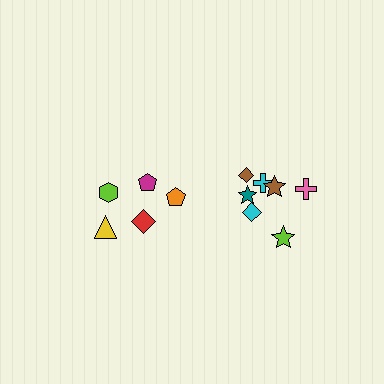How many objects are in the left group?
There are 5 objects.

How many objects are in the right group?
There are 7 objects.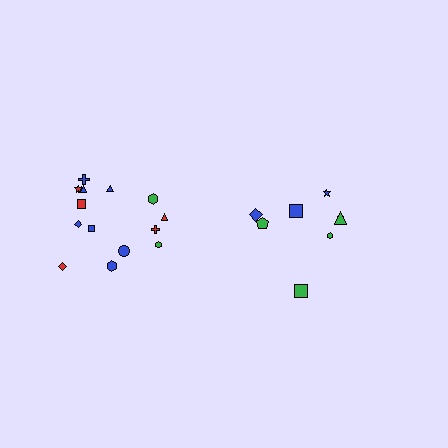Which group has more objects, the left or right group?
The left group.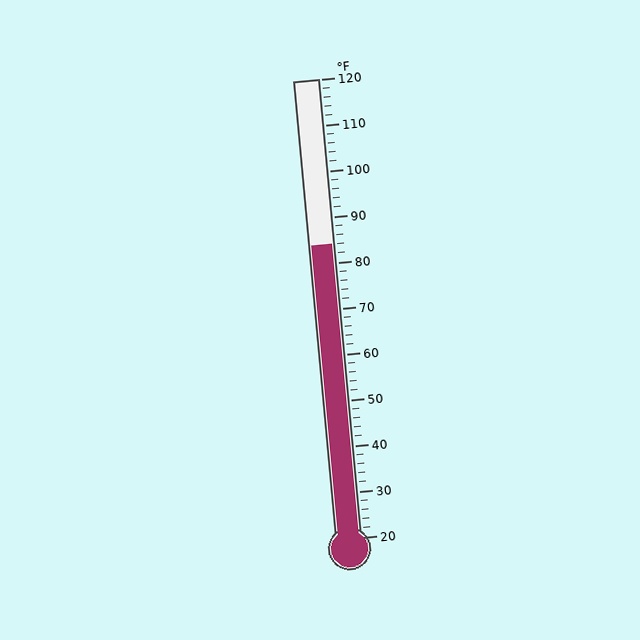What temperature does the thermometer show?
The thermometer shows approximately 84°F.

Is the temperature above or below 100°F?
The temperature is below 100°F.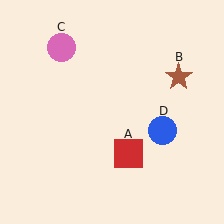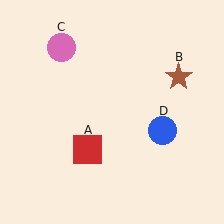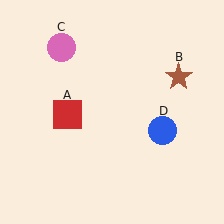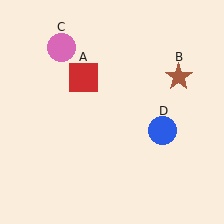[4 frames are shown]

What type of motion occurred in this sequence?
The red square (object A) rotated clockwise around the center of the scene.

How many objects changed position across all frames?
1 object changed position: red square (object A).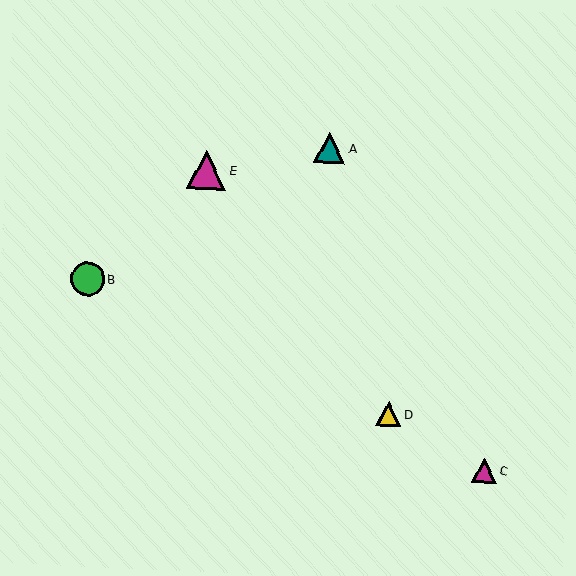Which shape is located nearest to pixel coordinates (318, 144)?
The teal triangle (labeled A) at (330, 147) is nearest to that location.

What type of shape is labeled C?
Shape C is a magenta triangle.